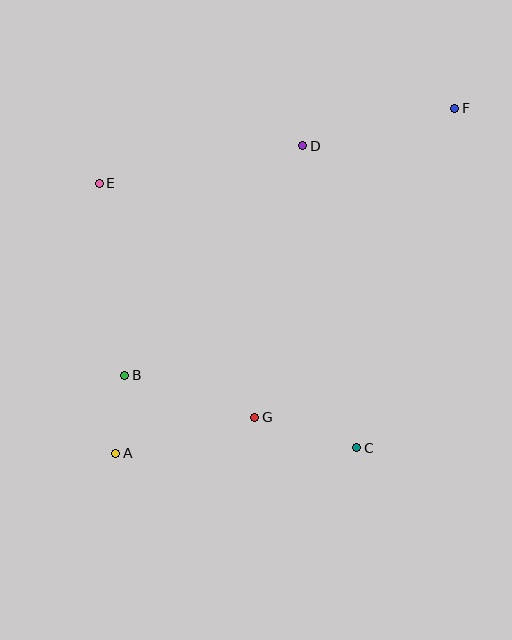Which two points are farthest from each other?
Points A and F are farthest from each other.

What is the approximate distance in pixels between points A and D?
The distance between A and D is approximately 360 pixels.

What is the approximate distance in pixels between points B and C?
The distance between B and C is approximately 243 pixels.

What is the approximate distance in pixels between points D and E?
The distance between D and E is approximately 207 pixels.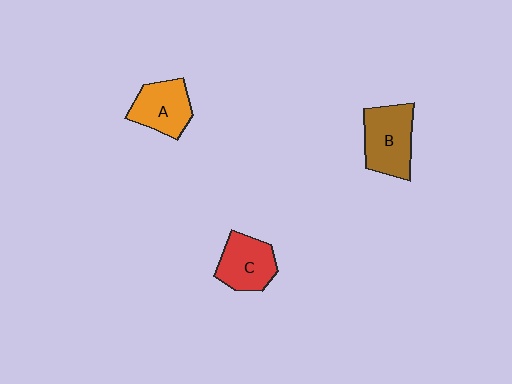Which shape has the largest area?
Shape B (brown).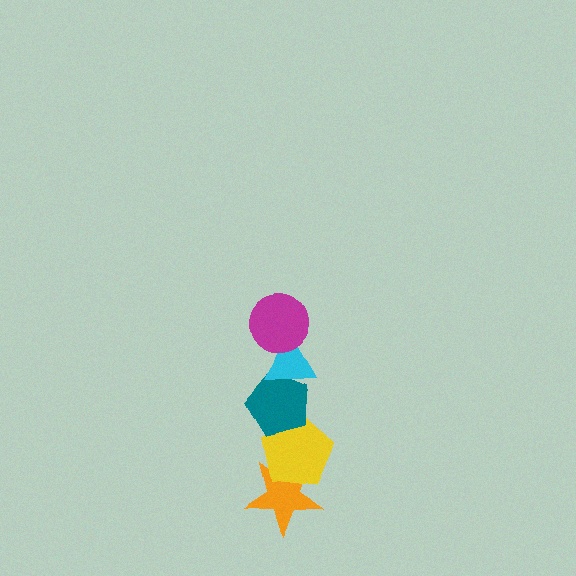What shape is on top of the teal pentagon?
The cyan triangle is on top of the teal pentagon.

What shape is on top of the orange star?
The yellow pentagon is on top of the orange star.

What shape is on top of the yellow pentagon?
The teal pentagon is on top of the yellow pentagon.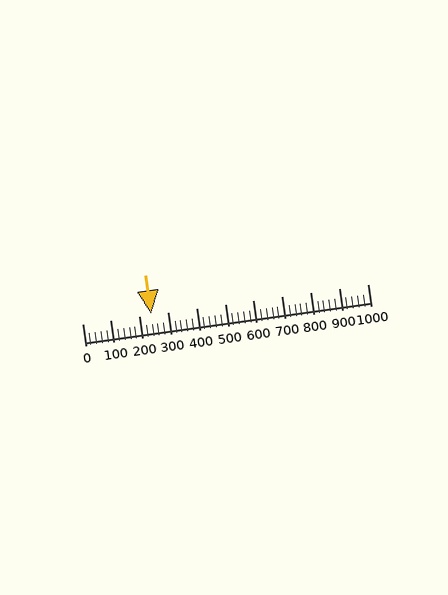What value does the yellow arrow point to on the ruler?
The yellow arrow points to approximately 243.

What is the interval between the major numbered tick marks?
The major tick marks are spaced 100 units apart.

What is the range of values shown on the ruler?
The ruler shows values from 0 to 1000.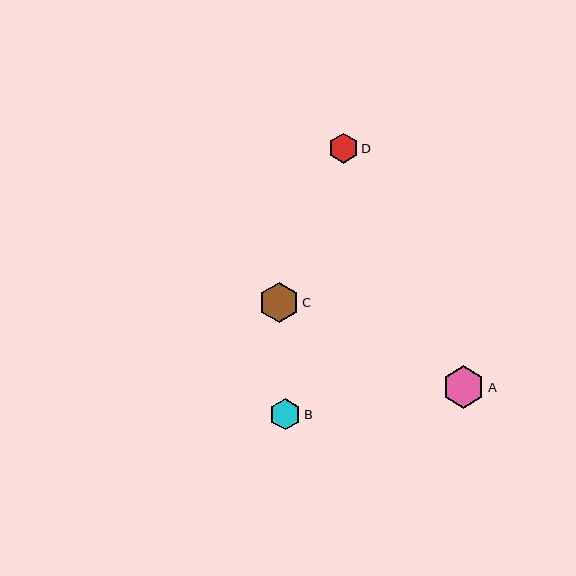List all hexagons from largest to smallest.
From largest to smallest: A, C, B, D.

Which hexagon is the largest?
Hexagon A is the largest with a size of approximately 42 pixels.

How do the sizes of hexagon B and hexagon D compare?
Hexagon B and hexagon D are approximately the same size.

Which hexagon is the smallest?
Hexagon D is the smallest with a size of approximately 30 pixels.